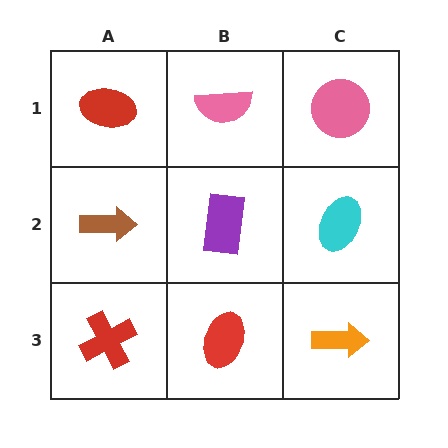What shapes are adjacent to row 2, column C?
A pink circle (row 1, column C), an orange arrow (row 3, column C), a purple rectangle (row 2, column B).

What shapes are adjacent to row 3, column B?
A purple rectangle (row 2, column B), a red cross (row 3, column A), an orange arrow (row 3, column C).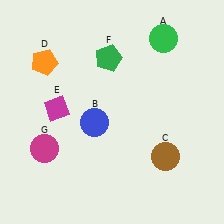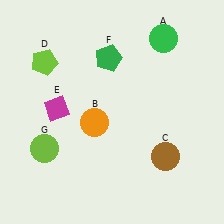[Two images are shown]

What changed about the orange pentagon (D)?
In Image 1, D is orange. In Image 2, it changed to lime.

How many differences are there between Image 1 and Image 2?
There are 3 differences between the two images.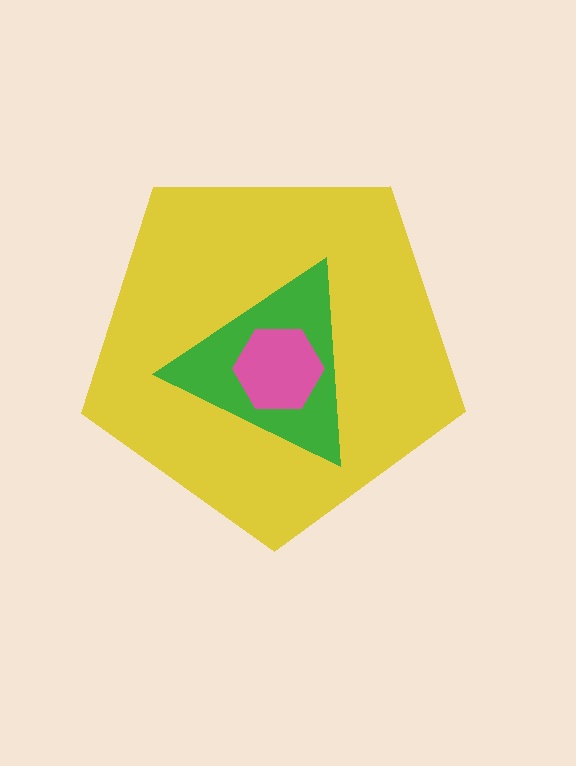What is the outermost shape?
The yellow pentagon.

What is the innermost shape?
The pink hexagon.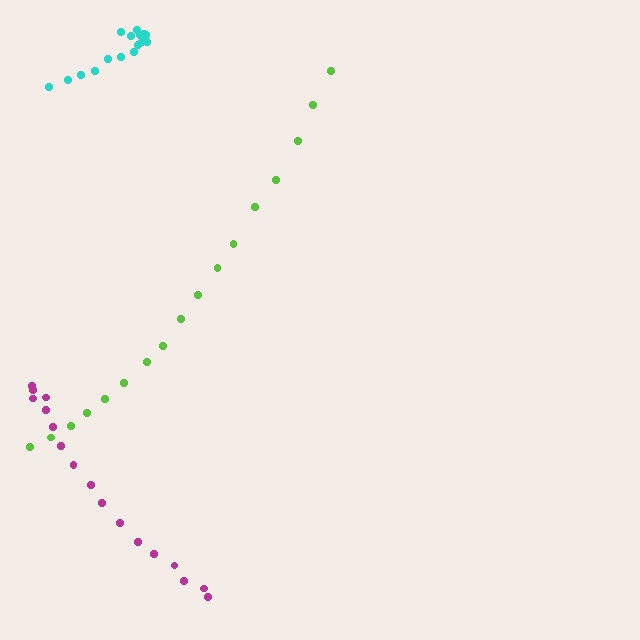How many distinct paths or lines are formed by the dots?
There are 3 distinct paths.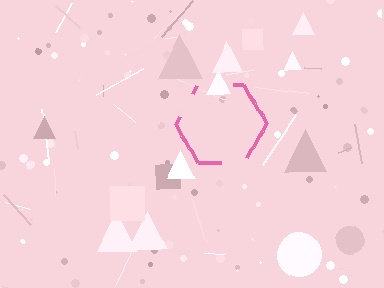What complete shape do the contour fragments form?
The contour fragments form a hexagon.